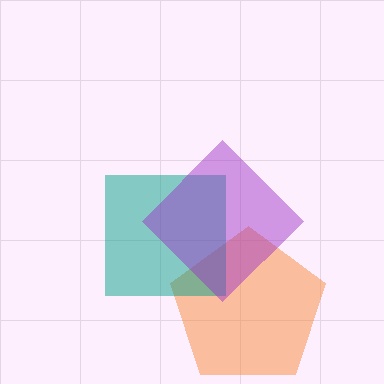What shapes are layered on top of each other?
The layered shapes are: an orange pentagon, a teal square, a purple diamond.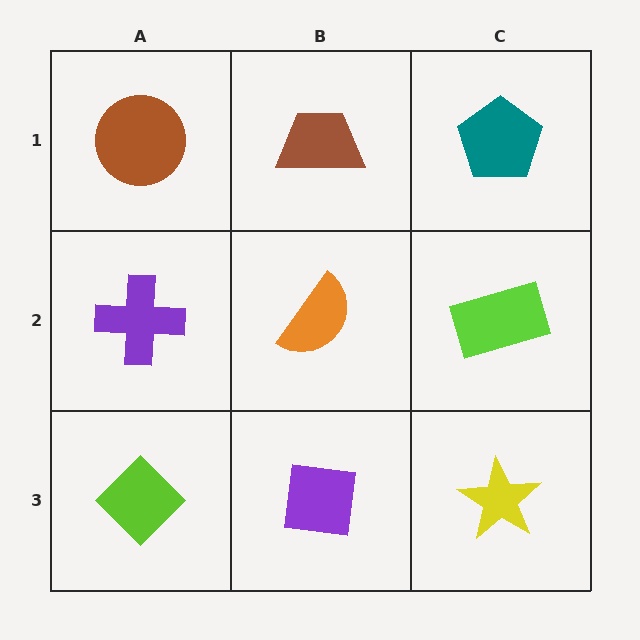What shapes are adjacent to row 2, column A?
A brown circle (row 1, column A), a lime diamond (row 3, column A), an orange semicircle (row 2, column B).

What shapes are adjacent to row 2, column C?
A teal pentagon (row 1, column C), a yellow star (row 3, column C), an orange semicircle (row 2, column B).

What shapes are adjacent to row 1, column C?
A lime rectangle (row 2, column C), a brown trapezoid (row 1, column B).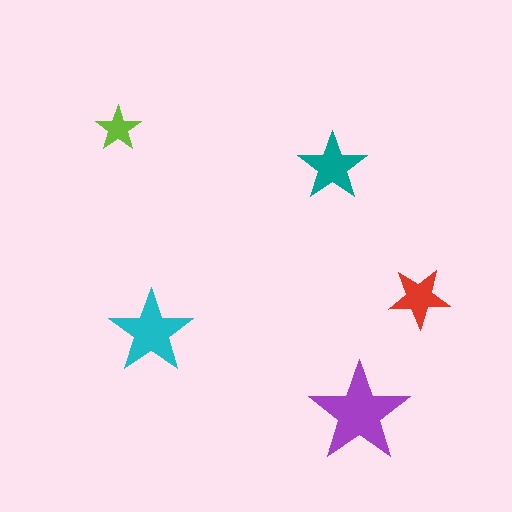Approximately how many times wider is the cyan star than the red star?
About 1.5 times wider.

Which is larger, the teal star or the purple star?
The purple one.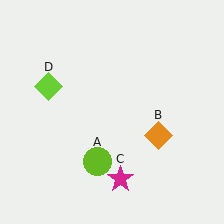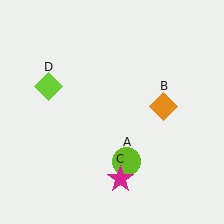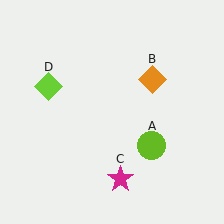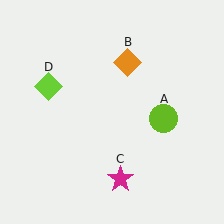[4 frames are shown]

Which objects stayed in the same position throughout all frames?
Magenta star (object C) and lime diamond (object D) remained stationary.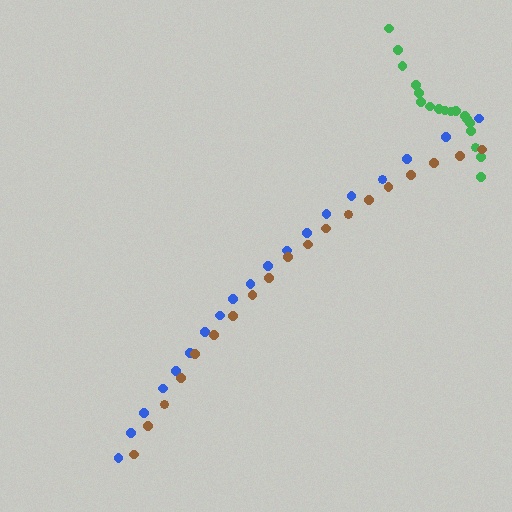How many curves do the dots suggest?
There are 3 distinct paths.